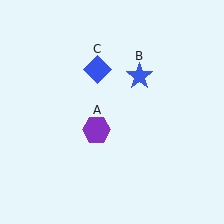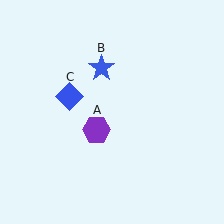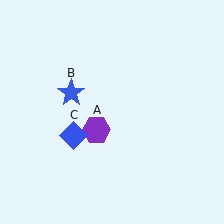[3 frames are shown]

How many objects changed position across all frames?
2 objects changed position: blue star (object B), blue diamond (object C).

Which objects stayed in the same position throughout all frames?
Purple hexagon (object A) remained stationary.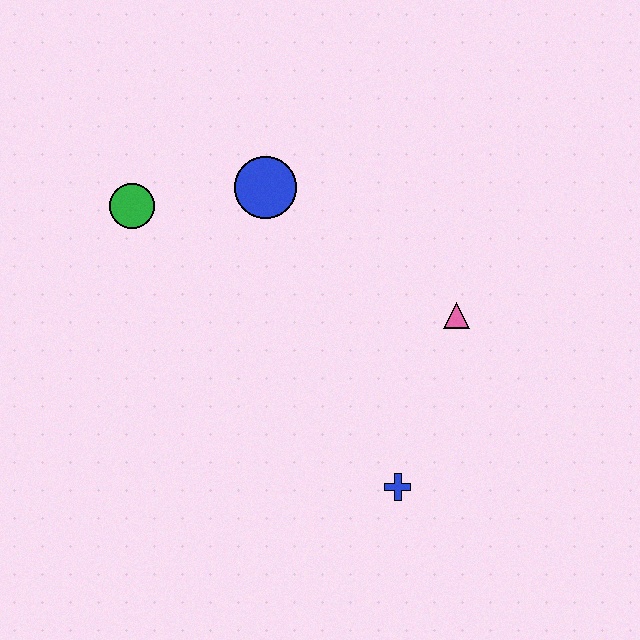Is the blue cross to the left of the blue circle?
No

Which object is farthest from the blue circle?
The blue cross is farthest from the blue circle.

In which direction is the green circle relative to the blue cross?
The green circle is above the blue cross.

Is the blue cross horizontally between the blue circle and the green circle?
No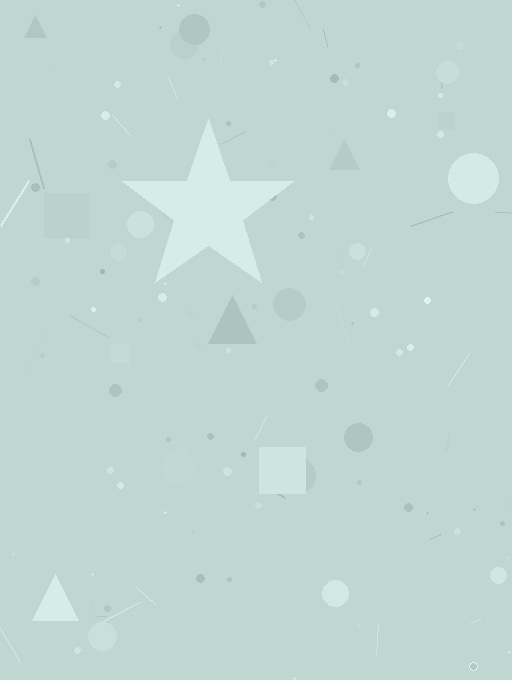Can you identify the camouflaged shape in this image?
The camouflaged shape is a star.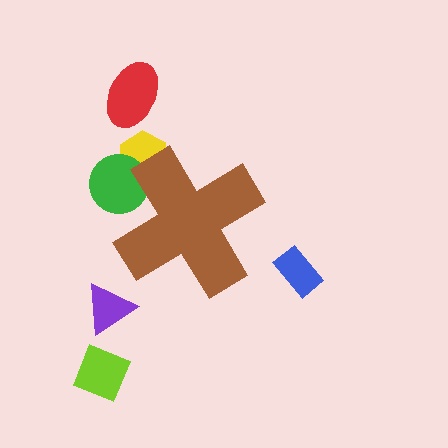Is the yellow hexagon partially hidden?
Yes, the yellow hexagon is partially hidden behind the brown cross.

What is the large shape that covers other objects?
A brown cross.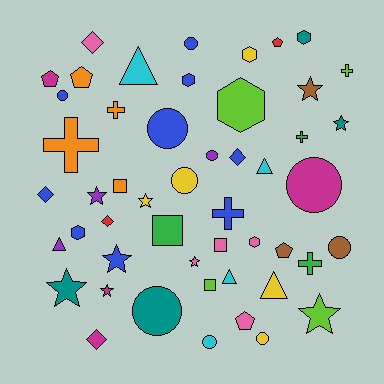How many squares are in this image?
There are 4 squares.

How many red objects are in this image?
There are 2 red objects.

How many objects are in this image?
There are 50 objects.